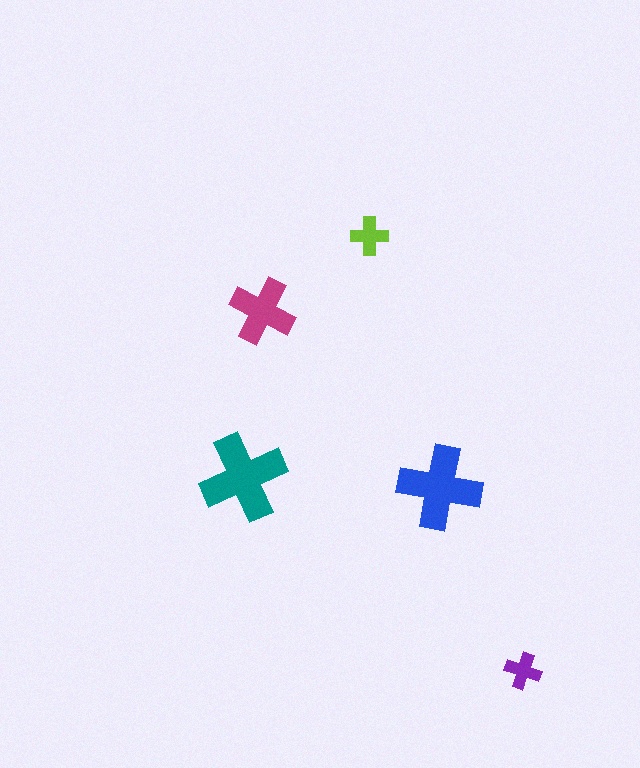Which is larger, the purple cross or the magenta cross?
The magenta one.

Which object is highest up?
The lime cross is topmost.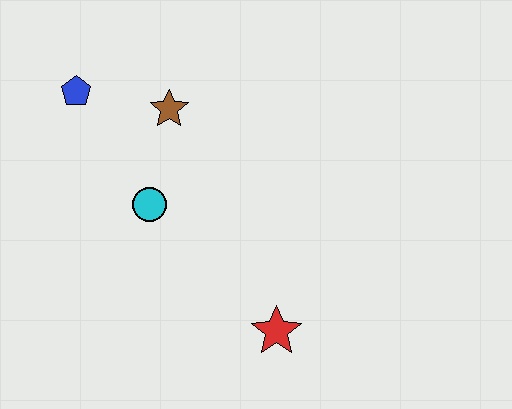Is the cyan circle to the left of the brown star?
Yes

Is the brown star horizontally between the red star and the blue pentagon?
Yes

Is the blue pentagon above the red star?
Yes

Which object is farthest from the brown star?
The red star is farthest from the brown star.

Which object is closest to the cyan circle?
The brown star is closest to the cyan circle.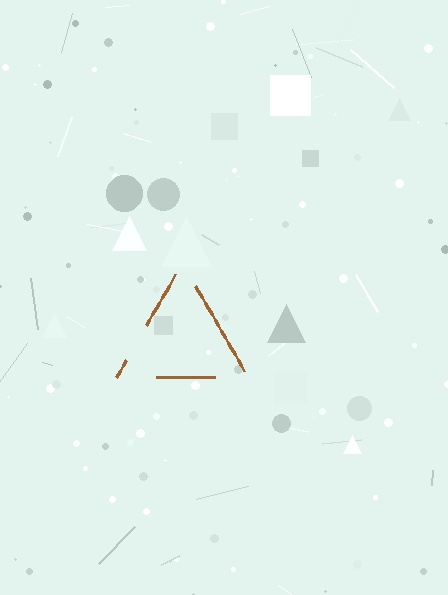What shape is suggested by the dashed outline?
The dashed outline suggests a triangle.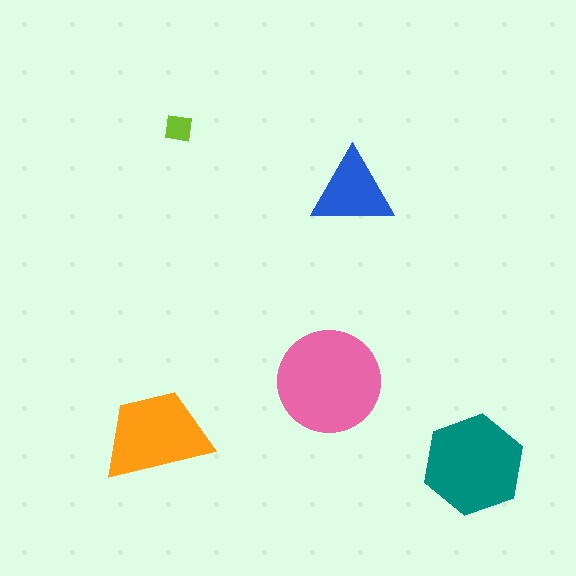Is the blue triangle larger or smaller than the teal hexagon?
Smaller.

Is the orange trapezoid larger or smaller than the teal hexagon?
Smaller.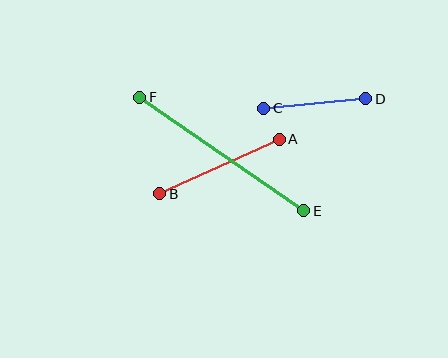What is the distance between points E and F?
The distance is approximately 199 pixels.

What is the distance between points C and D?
The distance is approximately 102 pixels.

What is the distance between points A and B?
The distance is approximately 132 pixels.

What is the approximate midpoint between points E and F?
The midpoint is at approximately (222, 154) pixels.